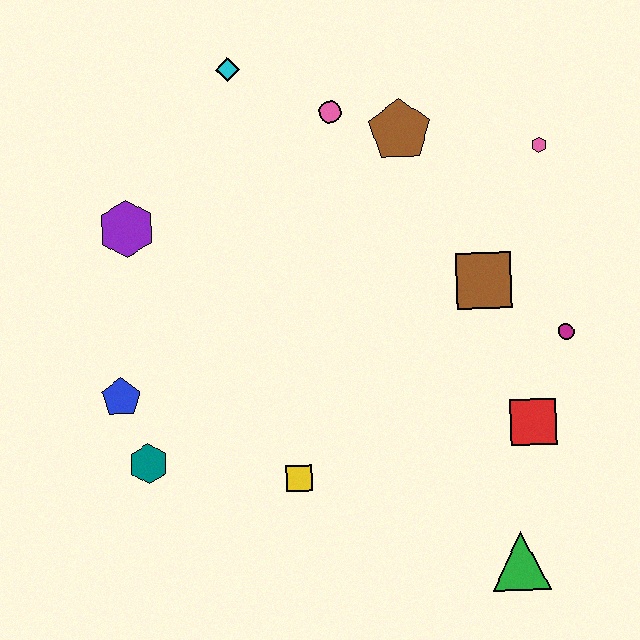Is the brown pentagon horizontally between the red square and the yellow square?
Yes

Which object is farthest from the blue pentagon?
The pink hexagon is farthest from the blue pentagon.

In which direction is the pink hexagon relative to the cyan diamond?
The pink hexagon is to the right of the cyan diamond.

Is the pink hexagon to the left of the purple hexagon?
No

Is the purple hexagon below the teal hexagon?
No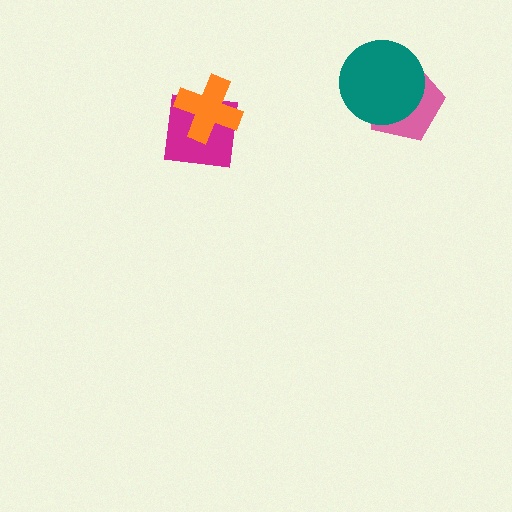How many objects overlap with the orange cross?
1 object overlaps with the orange cross.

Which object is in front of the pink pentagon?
The teal circle is in front of the pink pentagon.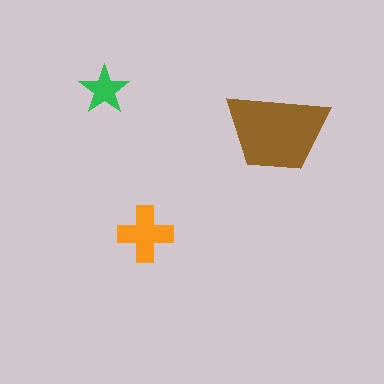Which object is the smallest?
The green star.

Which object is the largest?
The brown trapezoid.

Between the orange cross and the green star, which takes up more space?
The orange cross.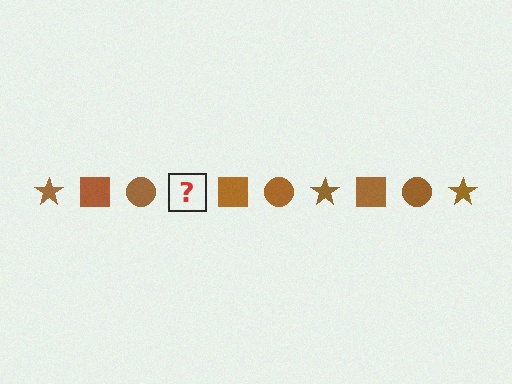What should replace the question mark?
The question mark should be replaced with a brown star.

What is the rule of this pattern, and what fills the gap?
The rule is that the pattern cycles through star, square, circle shapes in brown. The gap should be filled with a brown star.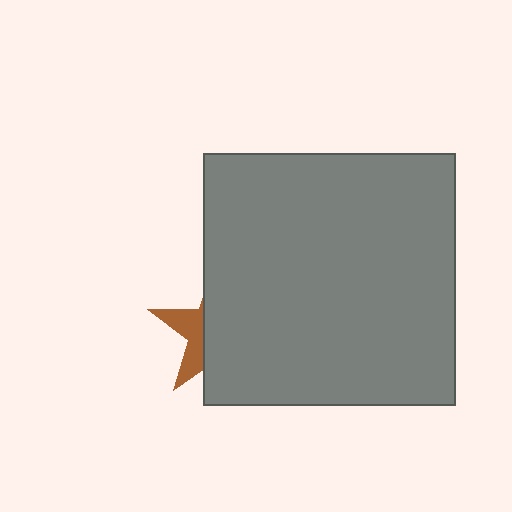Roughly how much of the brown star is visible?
A small part of it is visible (roughly 32%).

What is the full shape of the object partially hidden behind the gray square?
The partially hidden object is a brown star.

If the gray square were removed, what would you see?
You would see the complete brown star.